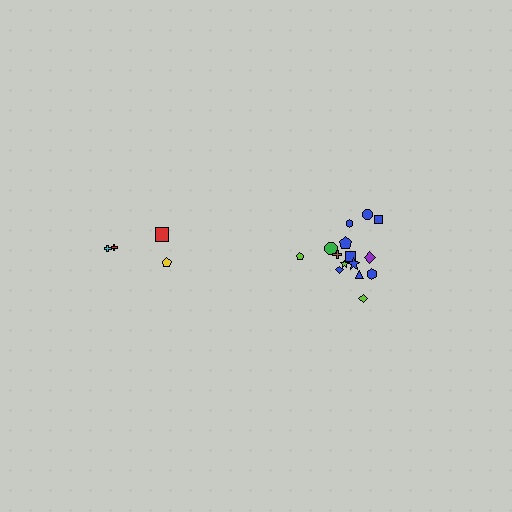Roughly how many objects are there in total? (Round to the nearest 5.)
Roughly 20 objects in total.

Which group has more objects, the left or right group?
The right group.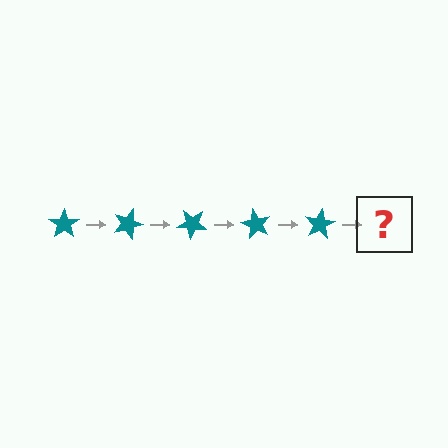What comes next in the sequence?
The next element should be a teal star rotated 100 degrees.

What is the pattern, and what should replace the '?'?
The pattern is that the star rotates 20 degrees each step. The '?' should be a teal star rotated 100 degrees.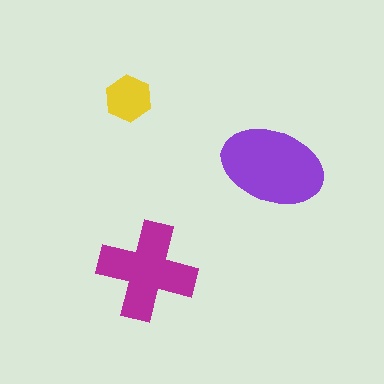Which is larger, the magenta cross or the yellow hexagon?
The magenta cross.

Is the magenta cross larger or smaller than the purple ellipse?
Smaller.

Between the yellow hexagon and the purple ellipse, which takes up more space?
The purple ellipse.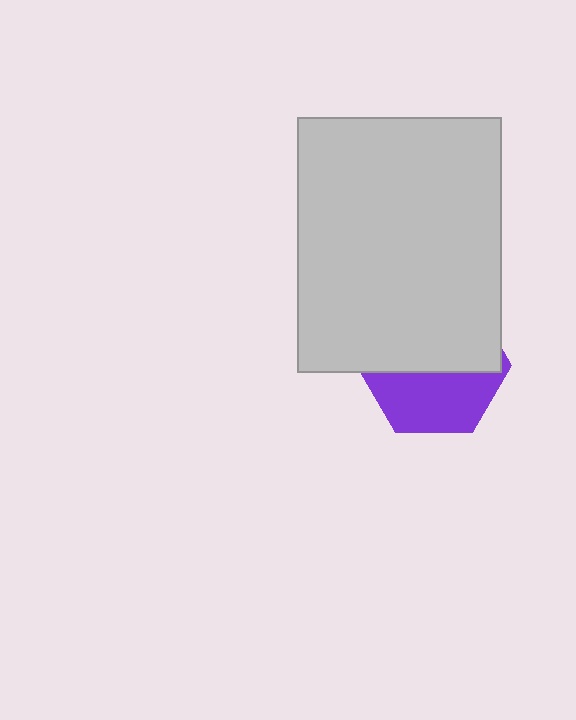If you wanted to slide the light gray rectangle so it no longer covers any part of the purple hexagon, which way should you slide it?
Slide it up — that is the most direct way to separate the two shapes.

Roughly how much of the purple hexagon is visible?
A small part of it is visible (roughly 43%).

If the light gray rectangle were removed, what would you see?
You would see the complete purple hexagon.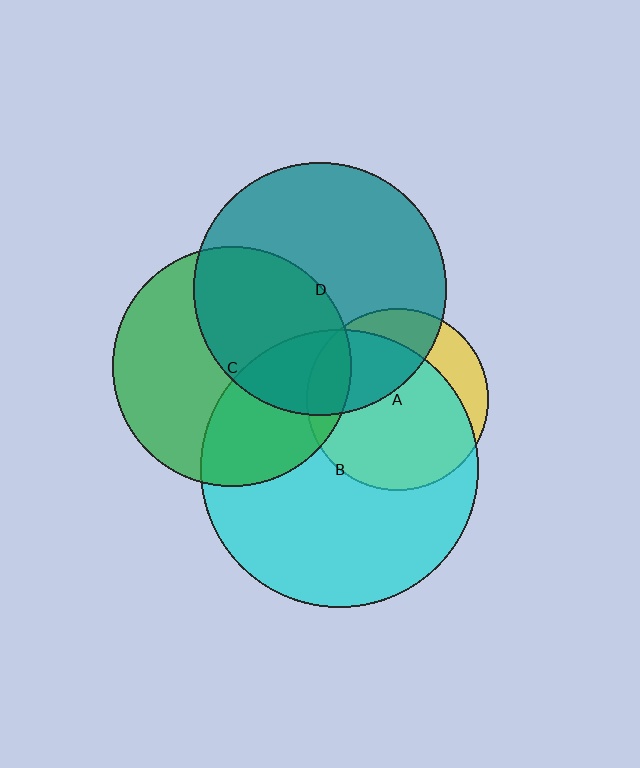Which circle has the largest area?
Circle B (cyan).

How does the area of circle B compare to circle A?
Approximately 2.3 times.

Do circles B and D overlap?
Yes.